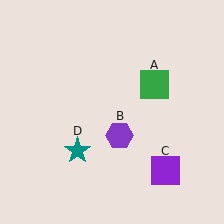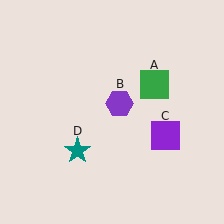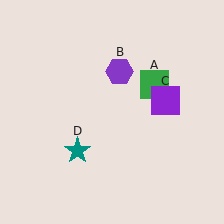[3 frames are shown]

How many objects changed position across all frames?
2 objects changed position: purple hexagon (object B), purple square (object C).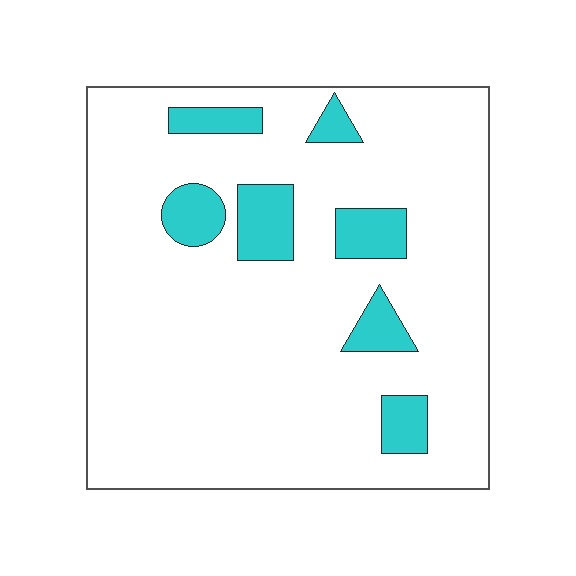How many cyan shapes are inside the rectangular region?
7.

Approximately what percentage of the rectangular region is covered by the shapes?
Approximately 15%.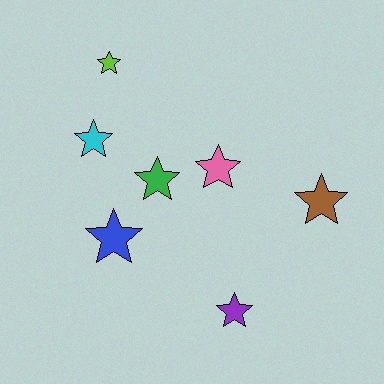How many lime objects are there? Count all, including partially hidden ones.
There is 1 lime object.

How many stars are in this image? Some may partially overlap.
There are 7 stars.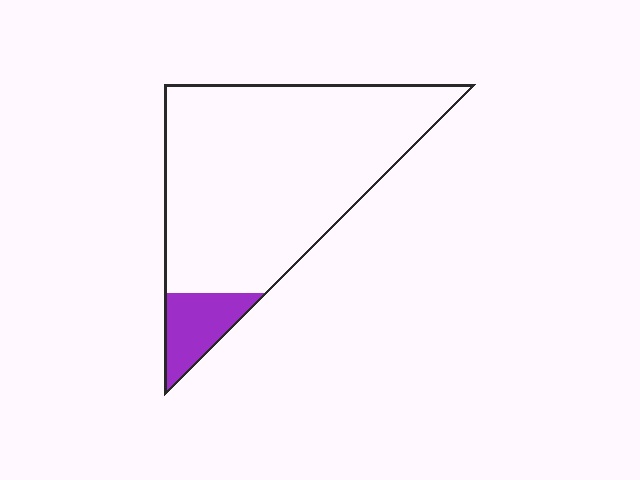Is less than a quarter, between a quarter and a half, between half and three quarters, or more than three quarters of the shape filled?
Less than a quarter.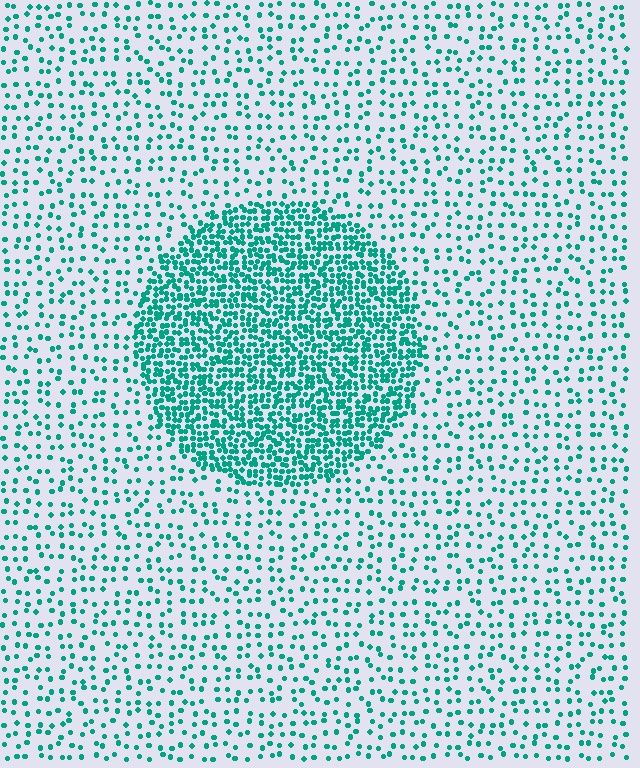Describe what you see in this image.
The image contains small teal elements arranged at two different densities. A circle-shaped region is visible where the elements are more densely packed than the surrounding area.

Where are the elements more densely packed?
The elements are more densely packed inside the circle boundary.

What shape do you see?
I see a circle.